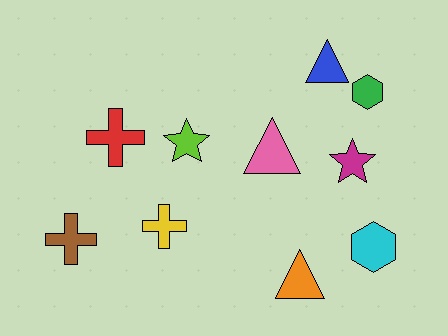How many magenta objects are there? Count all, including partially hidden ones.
There is 1 magenta object.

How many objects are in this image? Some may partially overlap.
There are 10 objects.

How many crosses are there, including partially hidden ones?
There are 3 crosses.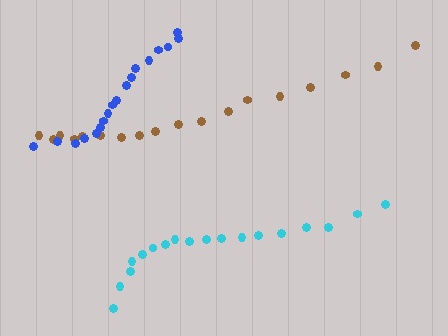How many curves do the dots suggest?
There are 3 distinct paths.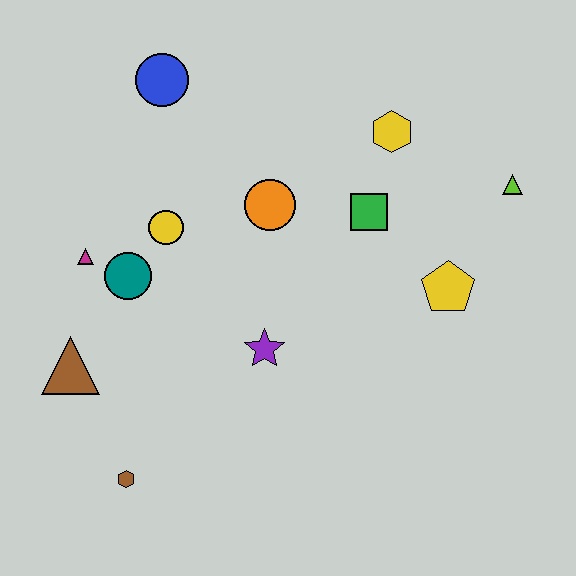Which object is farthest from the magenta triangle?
The lime triangle is farthest from the magenta triangle.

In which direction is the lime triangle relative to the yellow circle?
The lime triangle is to the right of the yellow circle.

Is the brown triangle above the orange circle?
No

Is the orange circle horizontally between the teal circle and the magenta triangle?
No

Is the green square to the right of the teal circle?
Yes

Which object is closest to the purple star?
The orange circle is closest to the purple star.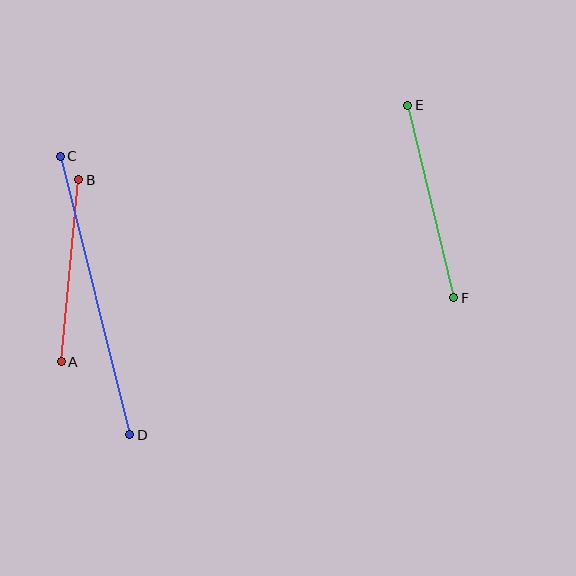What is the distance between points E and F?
The distance is approximately 197 pixels.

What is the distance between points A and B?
The distance is approximately 183 pixels.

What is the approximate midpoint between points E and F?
The midpoint is at approximately (431, 201) pixels.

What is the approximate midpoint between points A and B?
The midpoint is at approximately (70, 271) pixels.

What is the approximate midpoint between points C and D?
The midpoint is at approximately (95, 296) pixels.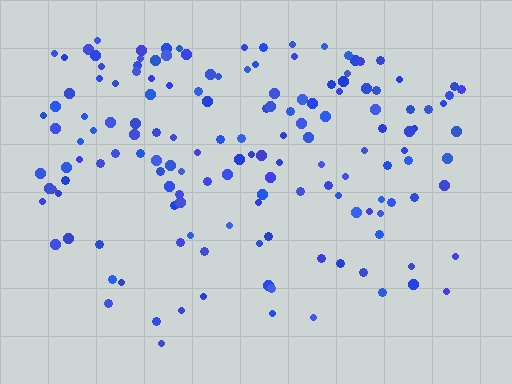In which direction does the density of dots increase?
From bottom to top, with the top side densest.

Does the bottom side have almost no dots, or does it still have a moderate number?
Still a moderate number, just noticeably fewer than the top.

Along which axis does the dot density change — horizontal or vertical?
Vertical.